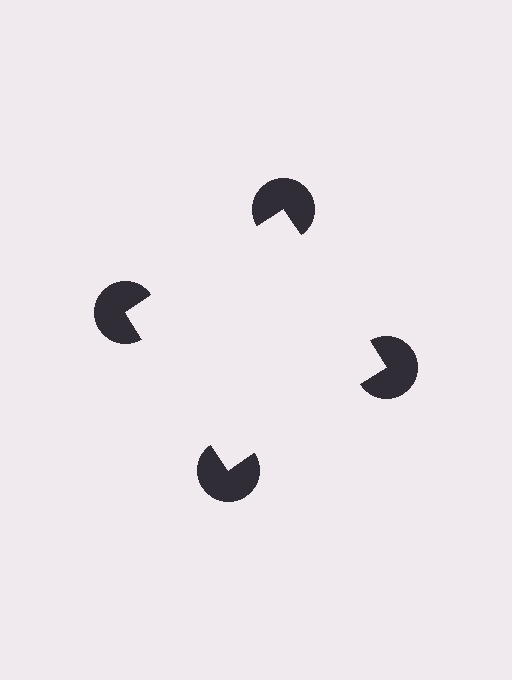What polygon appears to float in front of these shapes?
An illusory square — its edges are inferred from the aligned wedge cuts in the pac-man discs, not physically drawn.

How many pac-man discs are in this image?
There are 4 — one at each vertex of the illusory square.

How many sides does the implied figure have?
4 sides.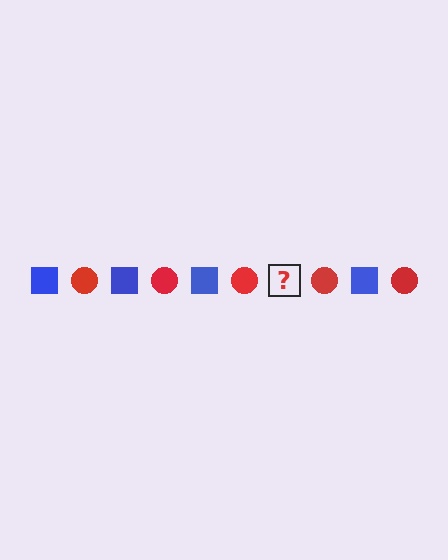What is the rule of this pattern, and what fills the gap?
The rule is that the pattern alternates between blue square and red circle. The gap should be filled with a blue square.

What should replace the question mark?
The question mark should be replaced with a blue square.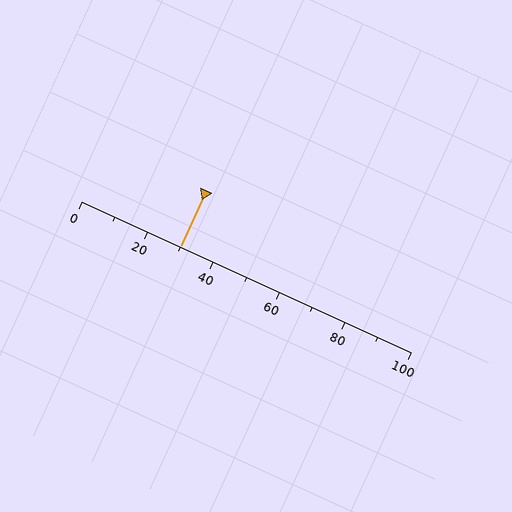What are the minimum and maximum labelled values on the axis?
The axis runs from 0 to 100.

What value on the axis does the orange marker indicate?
The marker indicates approximately 30.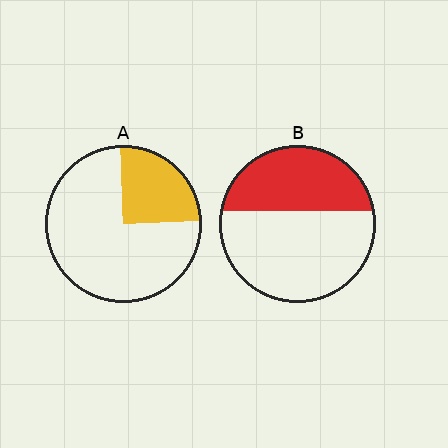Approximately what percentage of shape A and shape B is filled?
A is approximately 25% and B is approximately 40%.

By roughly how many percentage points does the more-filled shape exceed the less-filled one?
By roughly 15 percentage points (B over A).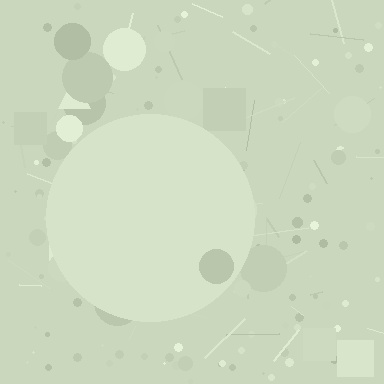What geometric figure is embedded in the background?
A circle is embedded in the background.